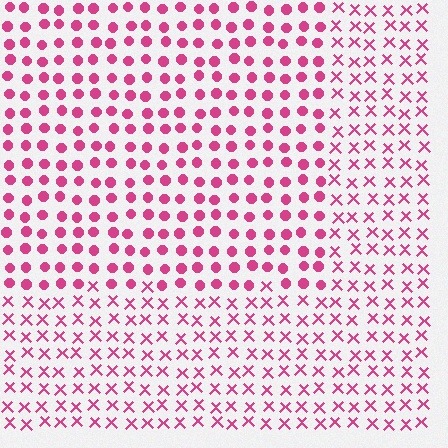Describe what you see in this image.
The image is filled with small magenta elements arranged in a uniform grid. A rectangle-shaped region contains circles, while the surrounding area contains X marks. The boundary is defined purely by the change in element shape.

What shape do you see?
I see a rectangle.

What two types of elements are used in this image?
The image uses circles inside the rectangle region and X marks outside it.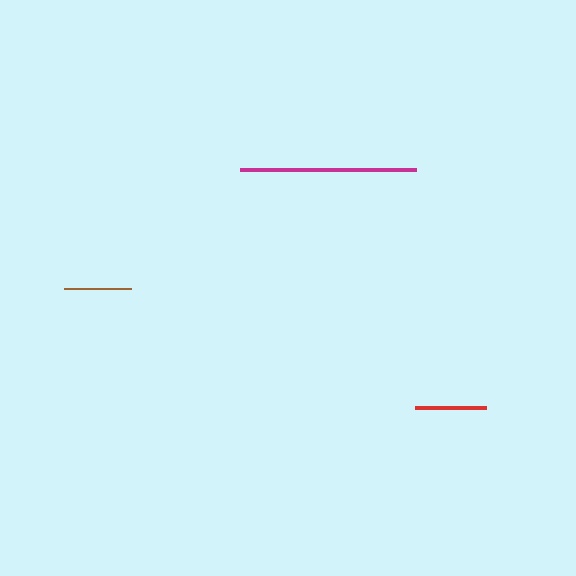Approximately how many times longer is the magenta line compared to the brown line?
The magenta line is approximately 2.6 times the length of the brown line.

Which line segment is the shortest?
The brown line is the shortest at approximately 67 pixels.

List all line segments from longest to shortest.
From longest to shortest: magenta, red, brown.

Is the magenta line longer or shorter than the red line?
The magenta line is longer than the red line.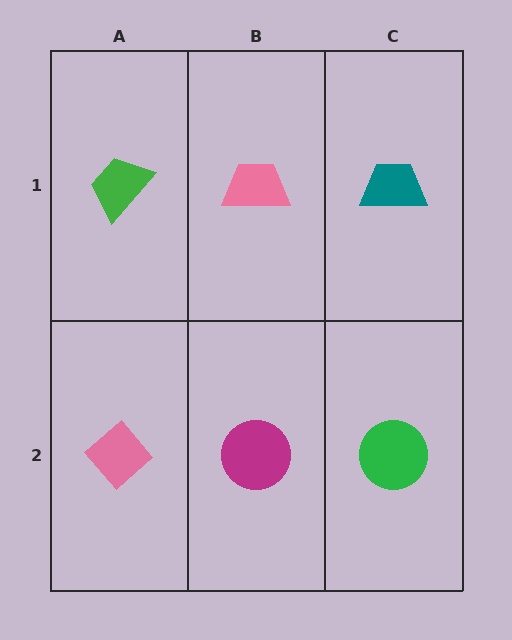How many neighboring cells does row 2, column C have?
2.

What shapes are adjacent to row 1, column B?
A magenta circle (row 2, column B), a green trapezoid (row 1, column A), a teal trapezoid (row 1, column C).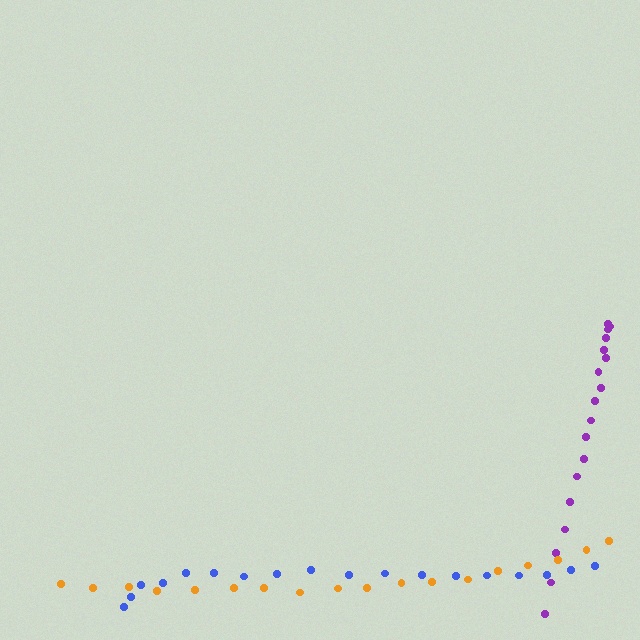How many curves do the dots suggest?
There are 3 distinct paths.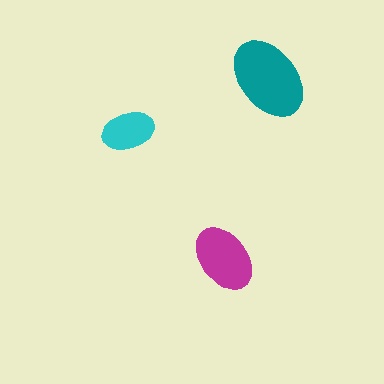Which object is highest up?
The teal ellipse is topmost.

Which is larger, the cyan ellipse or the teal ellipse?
The teal one.